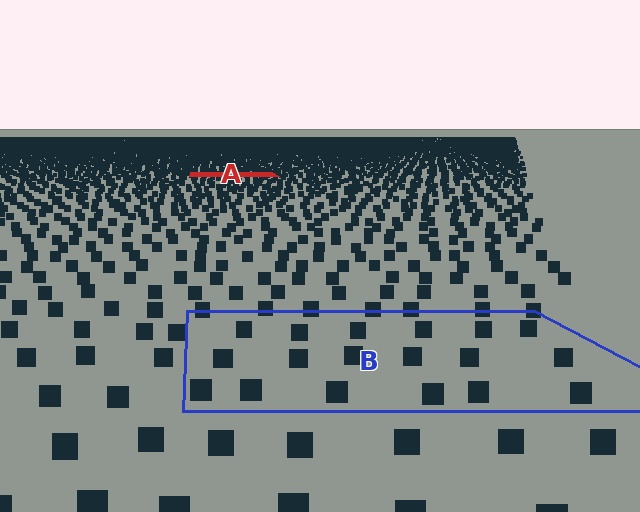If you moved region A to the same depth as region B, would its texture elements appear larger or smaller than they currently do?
They would appear larger. At a closer depth, the same texture elements are projected at a bigger on-screen size.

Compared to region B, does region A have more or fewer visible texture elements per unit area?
Region A has more texture elements per unit area — they are packed more densely because it is farther away.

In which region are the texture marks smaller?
The texture marks are smaller in region A, because it is farther away.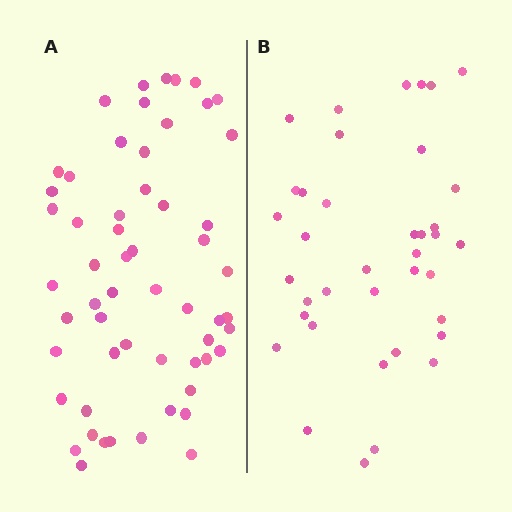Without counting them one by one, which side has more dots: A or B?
Region A (the left region) has more dots.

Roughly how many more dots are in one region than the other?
Region A has approximately 20 more dots than region B.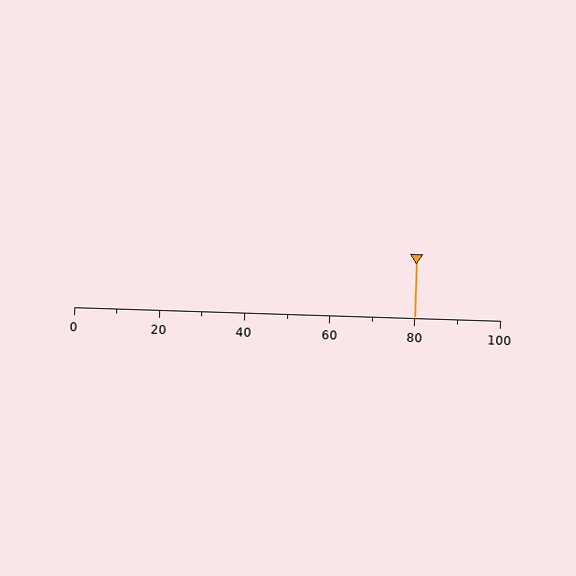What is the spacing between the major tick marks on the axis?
The major ticks are spaced 20 apart.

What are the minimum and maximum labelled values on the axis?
The axis runs from 0 to 100.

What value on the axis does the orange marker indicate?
The marker indicates approximately 80.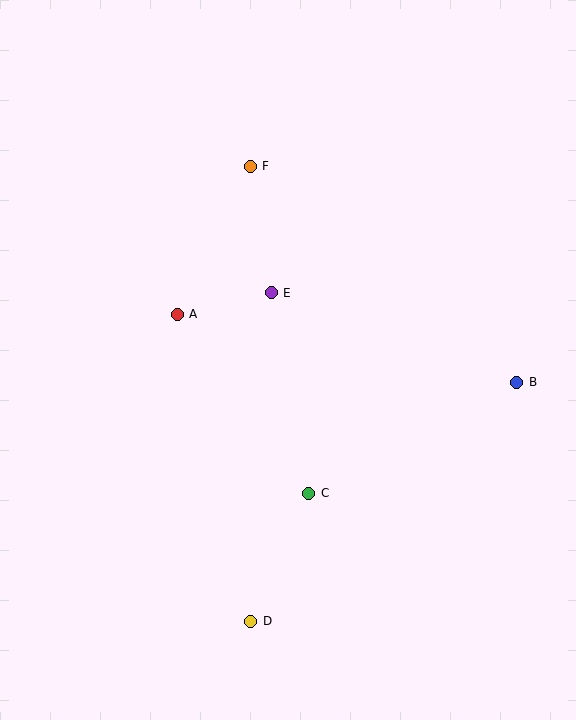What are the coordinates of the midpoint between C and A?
The midpoint between C and A is at (243, 404).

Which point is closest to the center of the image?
Point E at (271, 293) is closest to the center.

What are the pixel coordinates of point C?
Point C is at (309, 493).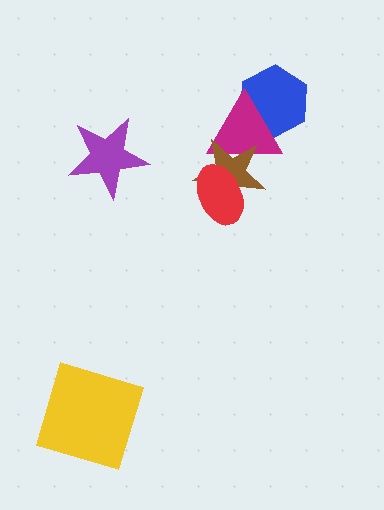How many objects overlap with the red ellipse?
2 objects overlap with the red ellipse.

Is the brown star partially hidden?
Yes, it is partially covered by another shape.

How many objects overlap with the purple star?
0 objects overlap with the purple star.